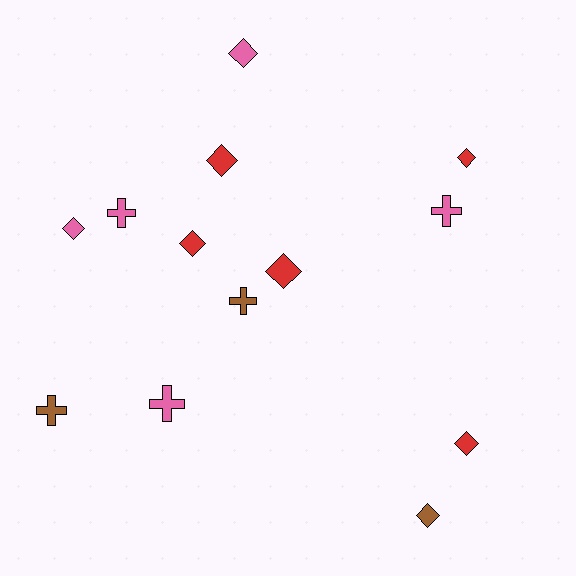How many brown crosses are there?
There are 2 brown crosses.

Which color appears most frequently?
Red, with 5 objects.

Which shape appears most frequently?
Diamond, with 8 objects.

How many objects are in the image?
There are 13 objects.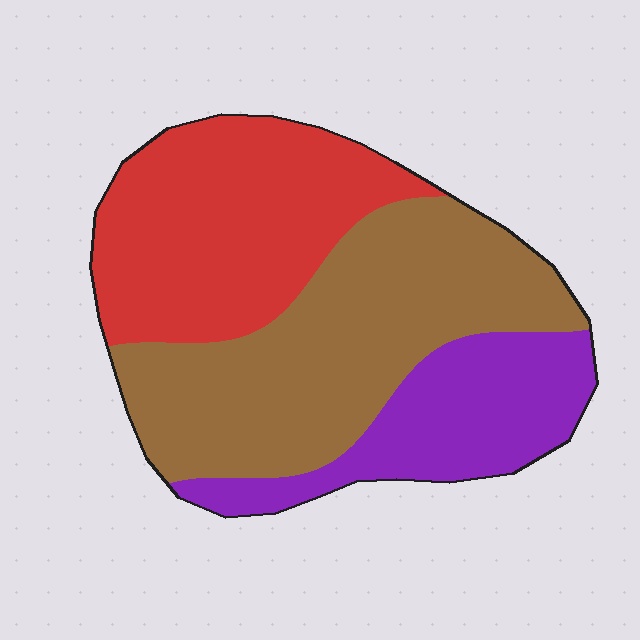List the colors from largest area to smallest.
From largest to smallest: brown, red, purple.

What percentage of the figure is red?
Red takes up about one third (1/3) of the figure.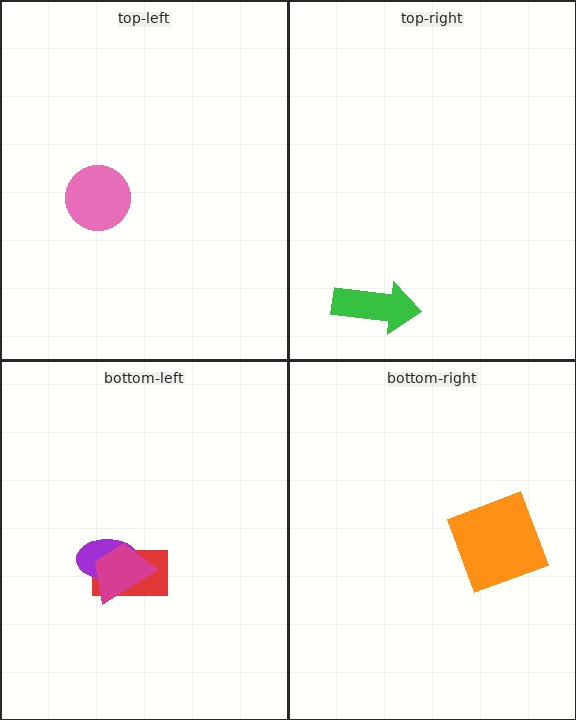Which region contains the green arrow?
The top-right region.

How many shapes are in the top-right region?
1.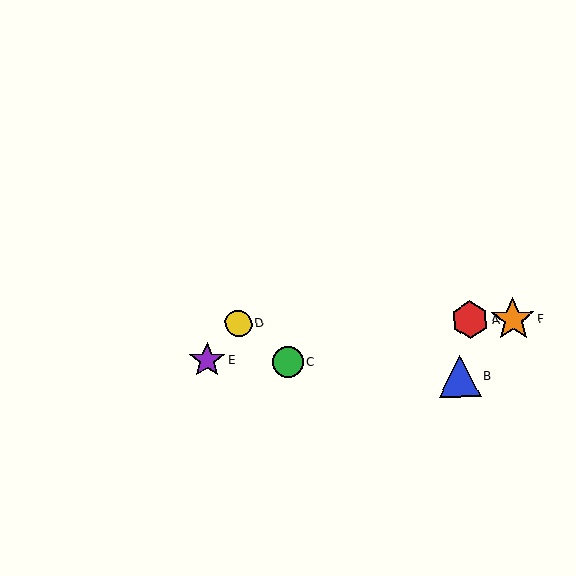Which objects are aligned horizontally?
Objects A, D, F are aligned horizontally.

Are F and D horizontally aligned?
Yes, both are at y≈319.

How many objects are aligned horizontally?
3 objects (A, D, F) are aligned horizontally.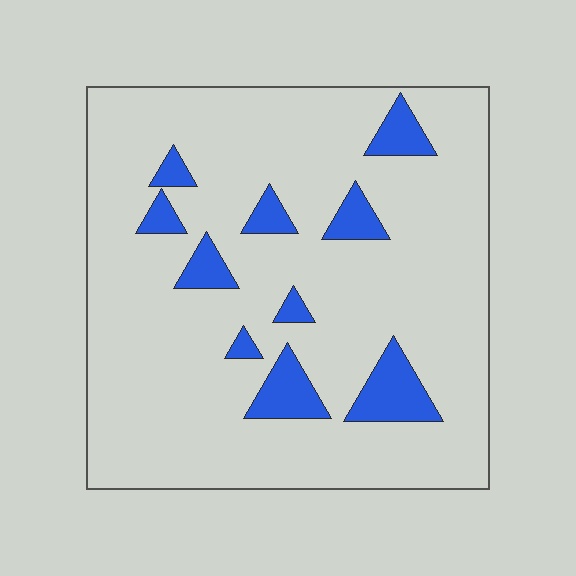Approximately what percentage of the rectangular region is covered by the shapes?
Approximately 10%.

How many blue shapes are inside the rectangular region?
10.